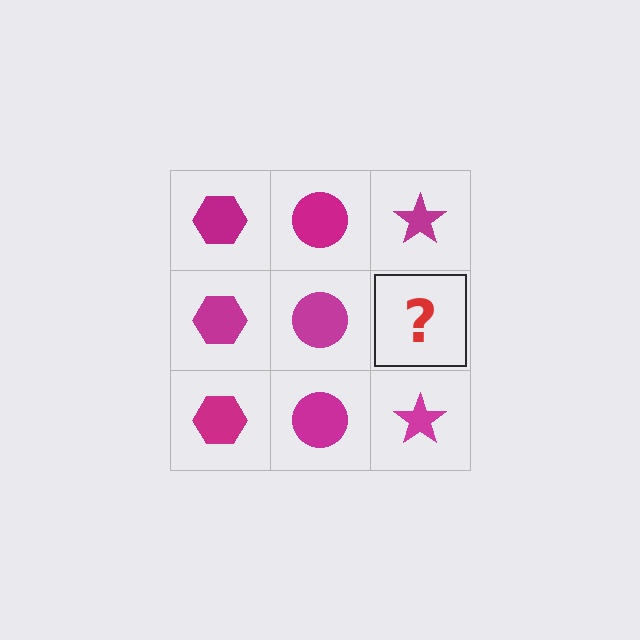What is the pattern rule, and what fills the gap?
The rule is that each column has a consistent shape. The gap should be filled with a magenta star.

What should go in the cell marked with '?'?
The missing cell should contain a magenta star.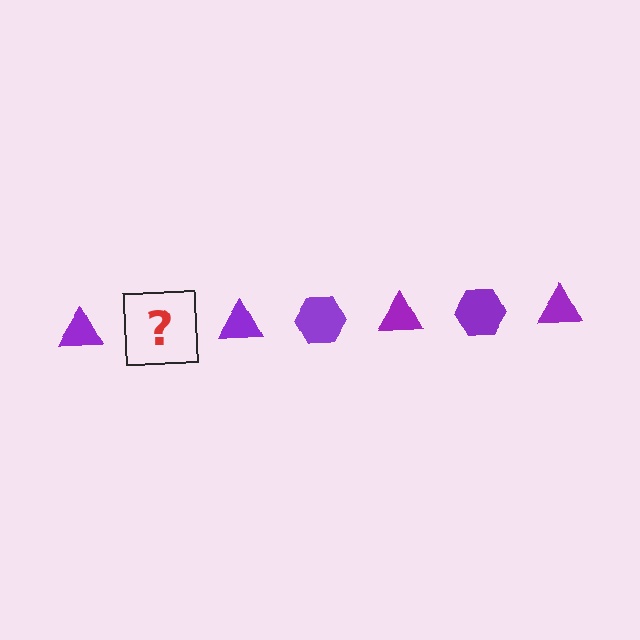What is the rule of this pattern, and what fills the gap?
The rule is that the pattern cycles through triangle, hexagon shapes in purple. The gap should be filled with a purple hexagon.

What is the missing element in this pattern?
The missing element is a purple hexagon.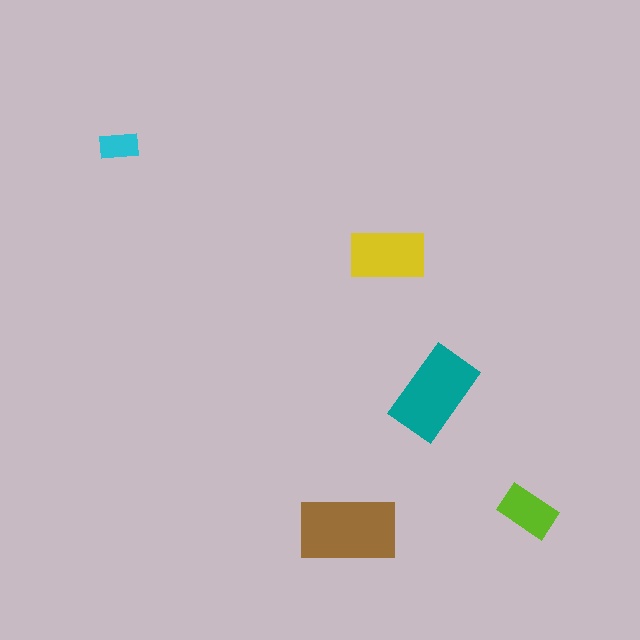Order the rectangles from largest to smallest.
the brown one, the teal one, the yellow one, the lime one, the cyan one.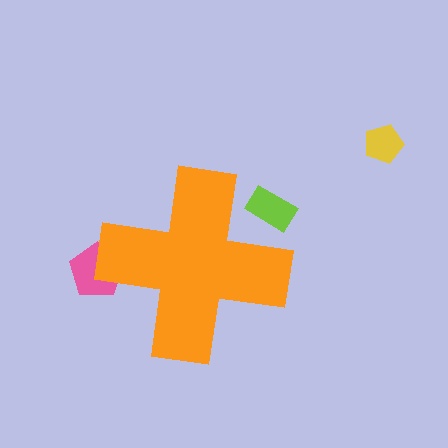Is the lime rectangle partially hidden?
Yes, the lime rectangle is partially hidden behind the orange cross.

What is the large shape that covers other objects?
An orange cross.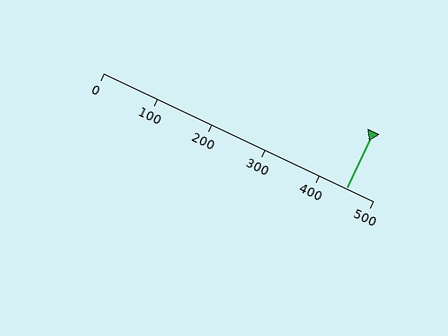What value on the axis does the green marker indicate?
The marker indicates approximately 450.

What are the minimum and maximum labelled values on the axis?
The axis runs from 0 to 500.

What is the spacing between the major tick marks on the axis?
The major ticks are spaced 100 apart.